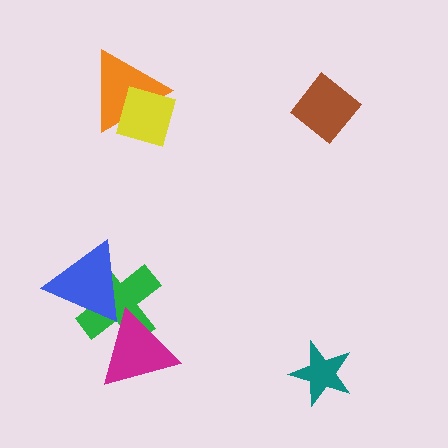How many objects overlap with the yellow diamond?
1 object overlaps with the yellow diamond.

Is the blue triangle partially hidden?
Yes, it is partially covered by another shape.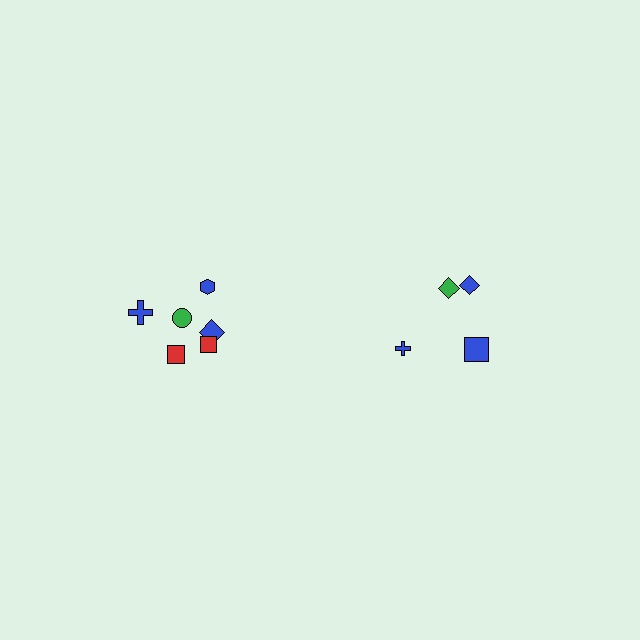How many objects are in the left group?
There are 6 objects.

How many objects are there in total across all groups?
There are 10 objects.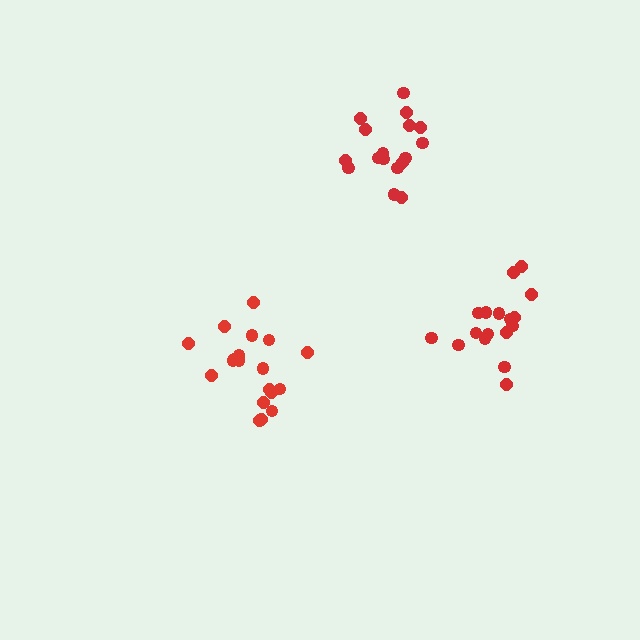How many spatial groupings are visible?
There are 3 spatial groupings.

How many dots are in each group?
Group 1: 19 dots, Group 2: 17 dots, Group 3: 17 dots (53 total).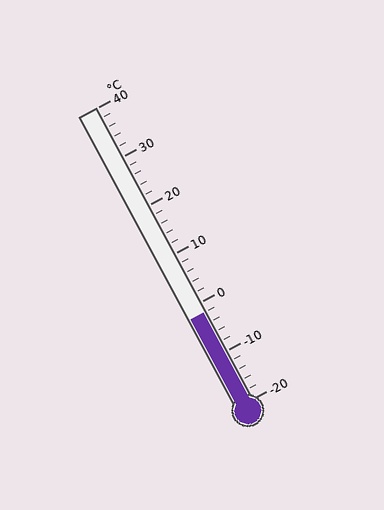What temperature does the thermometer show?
The thermometer shows approximately -2°C.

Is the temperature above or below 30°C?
The temperature is below 30°C.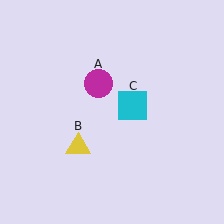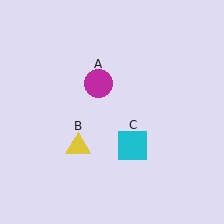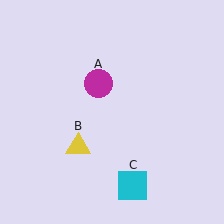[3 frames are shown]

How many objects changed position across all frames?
1 object changed position: cyan square (object C).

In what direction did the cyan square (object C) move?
The cyan square (object C) moved down.